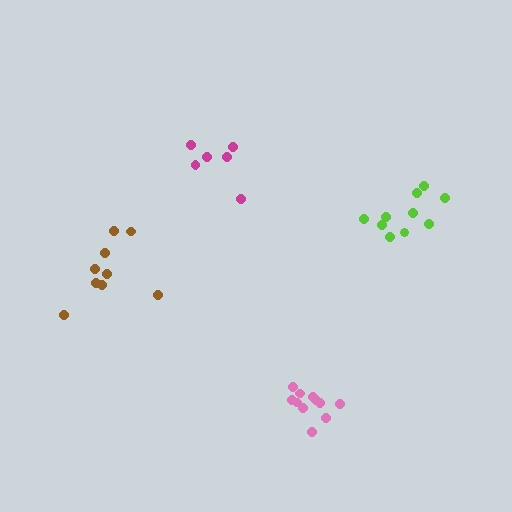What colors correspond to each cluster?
The clusters are colored: lime, pink, magenta, brown.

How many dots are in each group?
Group 1: 10 dots, Group 2: 11 dots, Group 3: 6 dots, Group 4: 9 dots (36 total).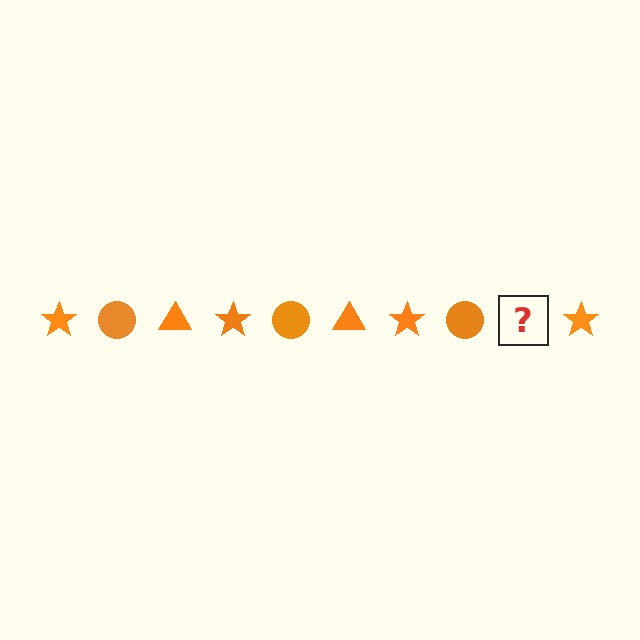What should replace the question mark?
The question mark should be replaced with an orange triangle.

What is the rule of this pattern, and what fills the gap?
The rule is that the pattern cycles through star, circle, triangle shapes in orange. The gap should be filled with an orange triangle.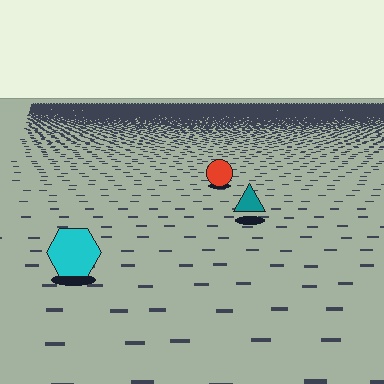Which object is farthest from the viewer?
The red circle is farthest from the viewer. It appears smaller and the ground texture around it is denser.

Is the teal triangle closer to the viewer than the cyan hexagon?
No. The cyan hexagon is closer — you can tell from the texture gradient: the ground texture is coarser near it.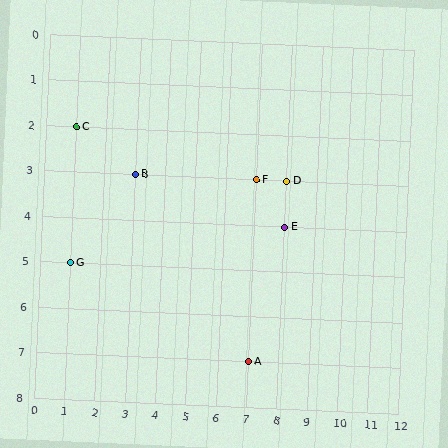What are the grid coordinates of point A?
Point A is at grid coordinates (7, 7).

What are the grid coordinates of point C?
Point C is at grid coordinates (1, 2).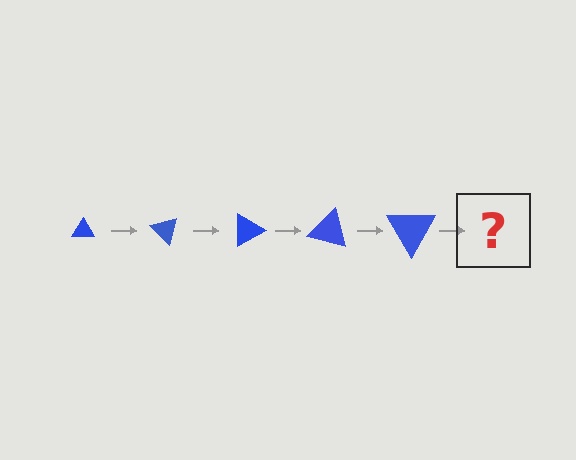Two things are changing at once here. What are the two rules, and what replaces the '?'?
The two rules are that the triangle grows larger each step and it rotates 45 degrees each step. The '?' should be a triangle, larger than the previous one and rotated 225 degrees from the start.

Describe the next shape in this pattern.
It should be a triangle, larger than the previous one and rotated 225 degrees from the start.